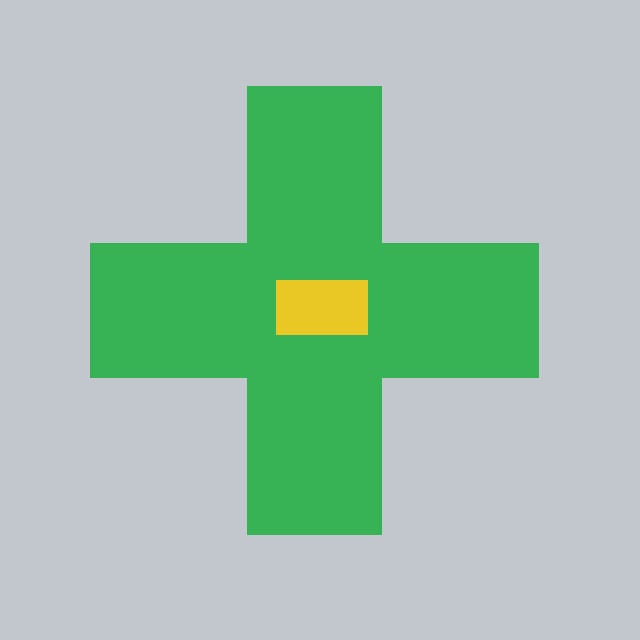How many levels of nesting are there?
2.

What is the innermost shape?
The yellow rectangle.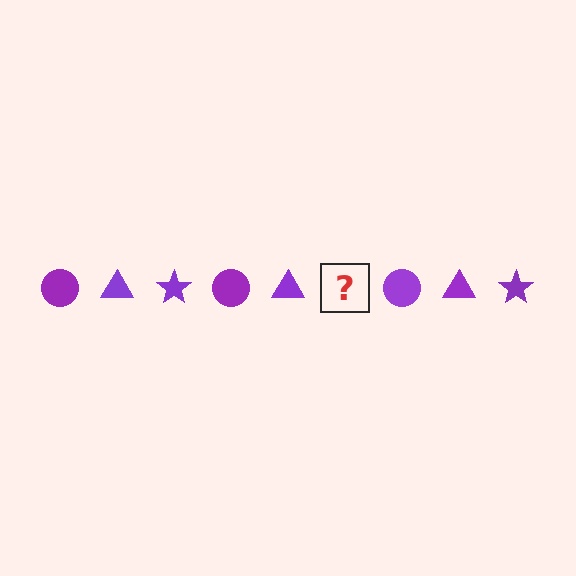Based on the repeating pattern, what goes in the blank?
The blank should be a purple star.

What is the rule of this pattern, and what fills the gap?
The rule is that the pattern cycles through circle, triangle, star shapes in purple. The gap should be filled with a purple star.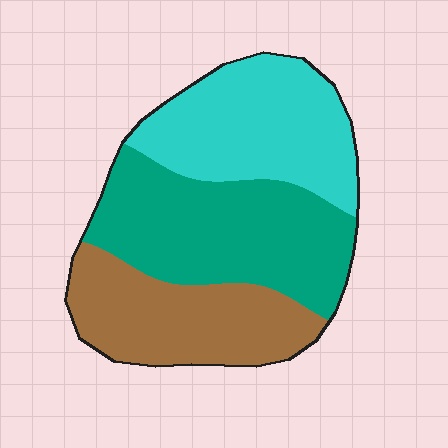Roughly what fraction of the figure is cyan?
Cyan takes up between a quarter and a half of the figure.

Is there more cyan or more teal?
Teal.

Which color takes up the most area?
Teal, at roughly 40%.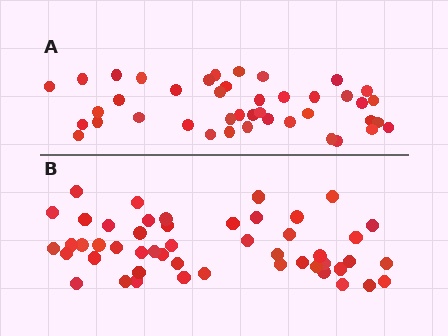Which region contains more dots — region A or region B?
Region B (the bottom region) has more dots.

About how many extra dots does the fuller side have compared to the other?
Region B has roughly 8 or so more dots than region A.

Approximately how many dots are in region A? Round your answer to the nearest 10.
About 40 dots. (The exact count is 42, which rounds to 40.)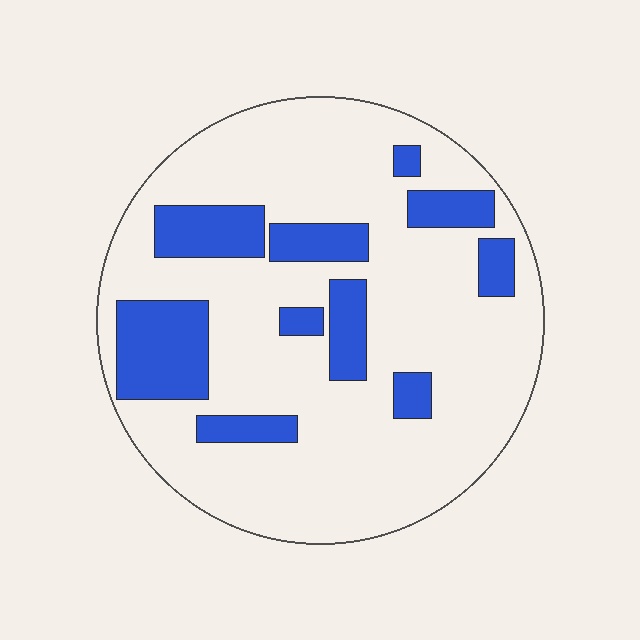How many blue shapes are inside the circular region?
10.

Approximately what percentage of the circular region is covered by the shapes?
Approximately 20%.